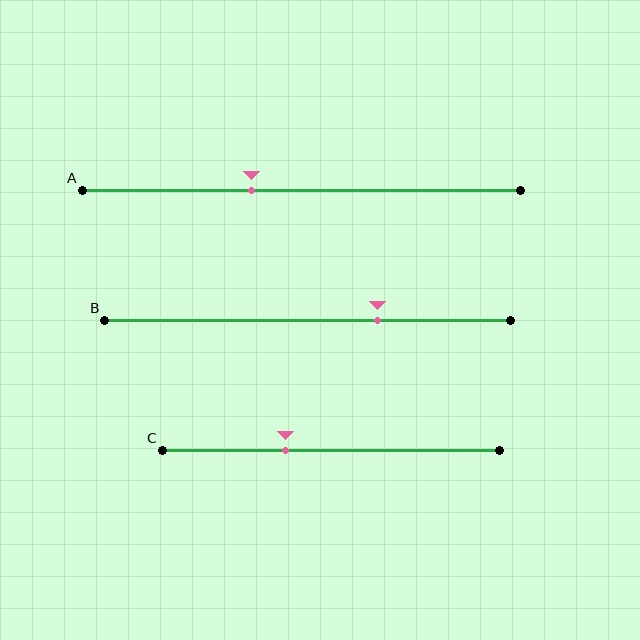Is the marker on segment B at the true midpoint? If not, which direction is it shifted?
No, the marker on segment B is shifted to the right by about 17% of the segment length.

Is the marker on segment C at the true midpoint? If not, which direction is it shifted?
No, the marker on segment C is shifted to the left by about 13% of the segment length.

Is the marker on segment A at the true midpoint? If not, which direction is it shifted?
No, the marker on segment A is shifted to the left by about 11% of the segment length.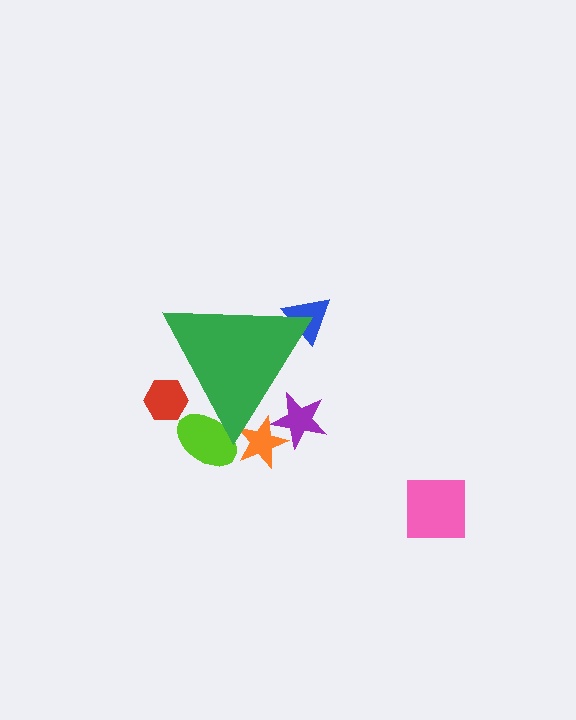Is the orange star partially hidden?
Yes, the orange star is partially hidden behind the green triangle.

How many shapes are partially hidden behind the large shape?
5 shapes are partially hidden.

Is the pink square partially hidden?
No, the pink square is fully visible.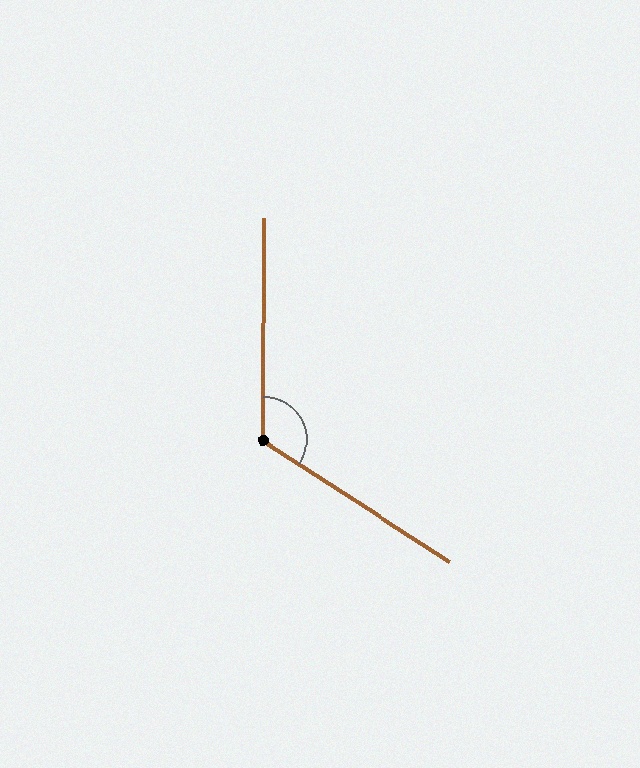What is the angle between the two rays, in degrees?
Approximately 123 degrees.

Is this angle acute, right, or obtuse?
It is obtuse.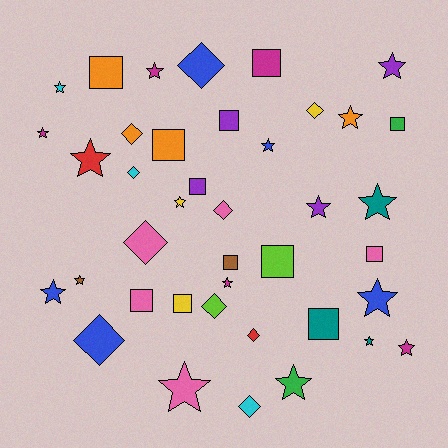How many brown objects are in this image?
There are 2 brown objects.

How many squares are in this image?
There are 12 squares.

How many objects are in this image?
There are 40 objects.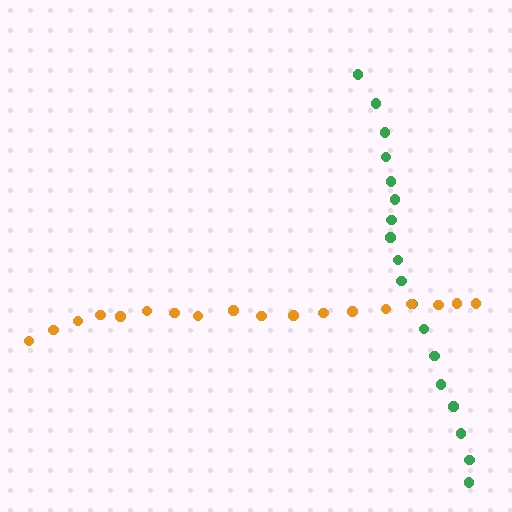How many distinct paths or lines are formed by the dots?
There are 2 distinct paths.